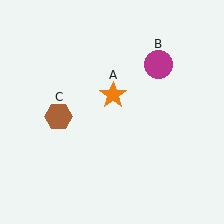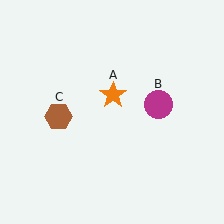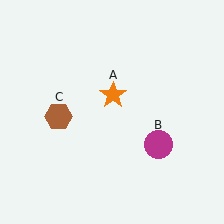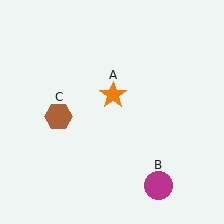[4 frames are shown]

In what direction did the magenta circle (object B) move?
The magenta circle (object B) moved down.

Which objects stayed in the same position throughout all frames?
Orange star (object A) and brown hexagon (object C) remained stationary.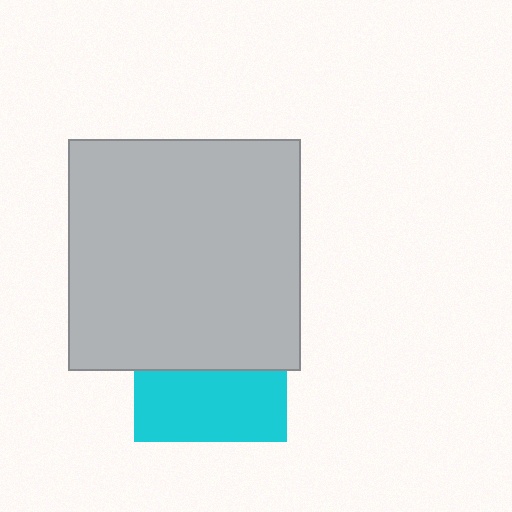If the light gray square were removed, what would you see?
You would see the complete cyan square.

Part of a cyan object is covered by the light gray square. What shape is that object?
It is a square.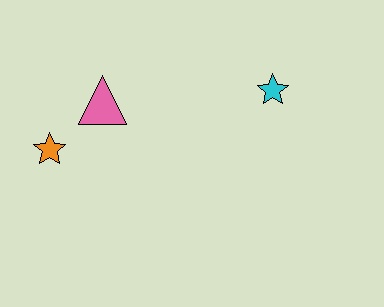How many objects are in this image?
There are 3 objects.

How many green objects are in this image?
There are no green objects.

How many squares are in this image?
There are no squares.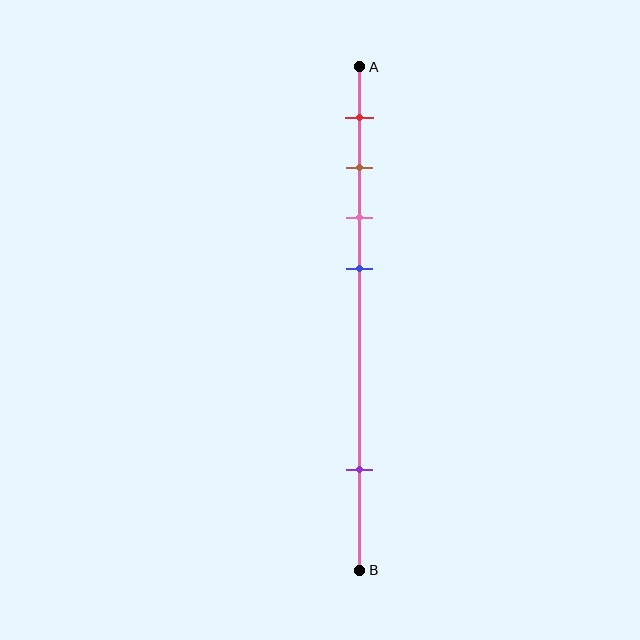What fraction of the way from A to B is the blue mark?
The blue mark is approximately 40% (0.4) of the way from A to B.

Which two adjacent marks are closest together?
The brown and pink marks are the closest adjacent pair.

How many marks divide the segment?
There are 5 marks dividing the segment.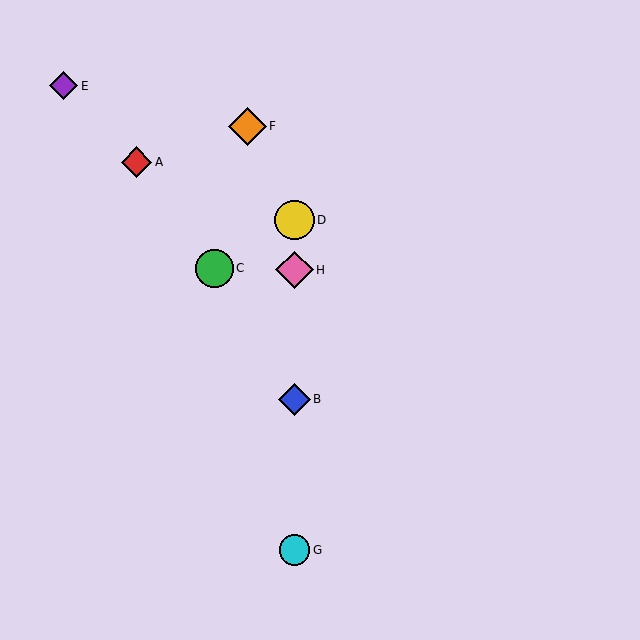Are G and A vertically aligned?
No, G is at x≈295 and A is at x≈136.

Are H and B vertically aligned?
Yes, both are at x≈295.